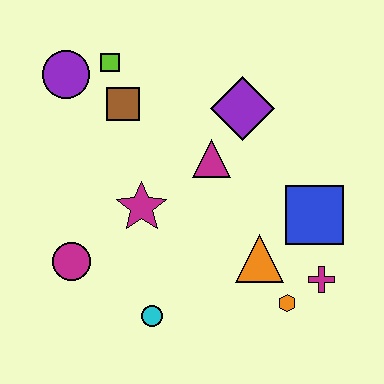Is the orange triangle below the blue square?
Yes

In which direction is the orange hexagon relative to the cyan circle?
The orange hexagon is to the right of the cyan circle.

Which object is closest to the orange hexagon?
The magenta cross is closest to the orange hexagon.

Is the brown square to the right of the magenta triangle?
No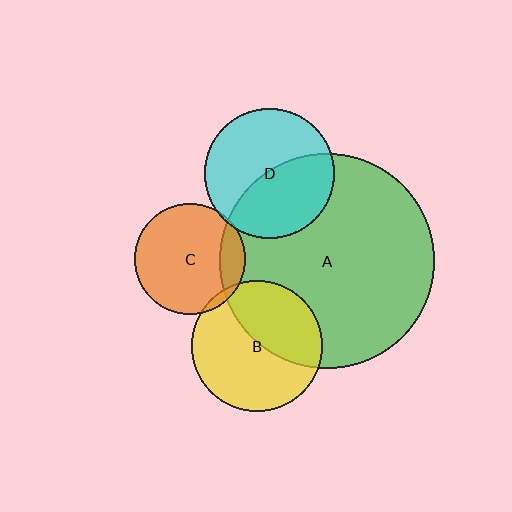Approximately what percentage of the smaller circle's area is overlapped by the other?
Approximately 45%.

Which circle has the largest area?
Circle A (green).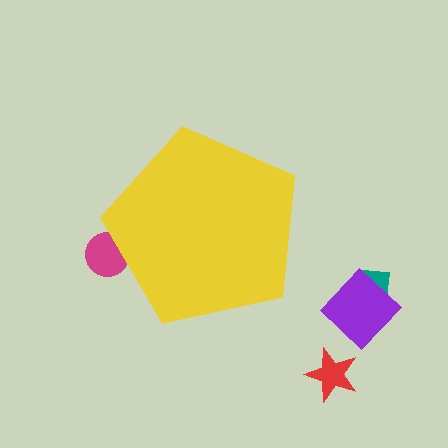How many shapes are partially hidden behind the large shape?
1 shape is partially hidden.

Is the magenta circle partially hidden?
Yes, the magenta circle is partially hidden behind the yellow pentagon.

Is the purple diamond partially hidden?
No, the purple diamond is fully visible.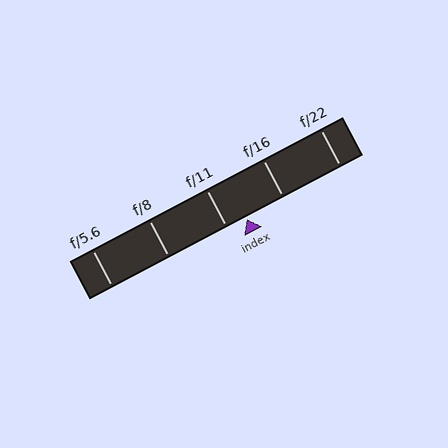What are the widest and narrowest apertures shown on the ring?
The widest aperture shown is f/5.6 and the narrowest is f/22.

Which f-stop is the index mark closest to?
The index mark is closest to f/11.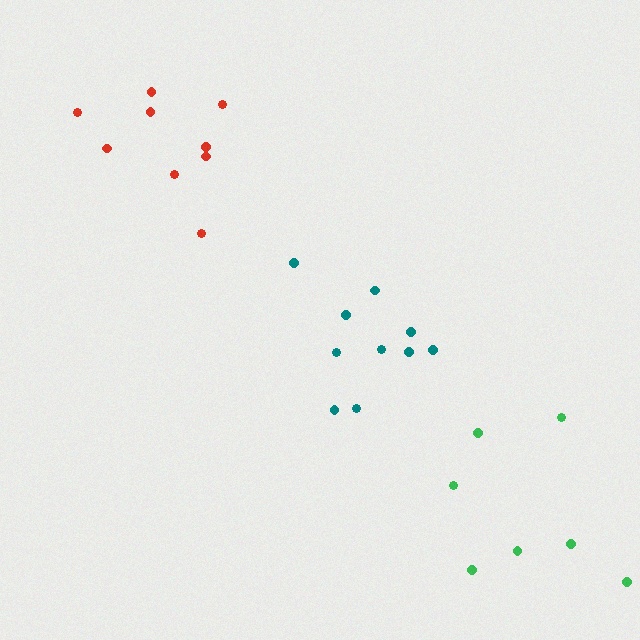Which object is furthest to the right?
The green cluster is rightmost.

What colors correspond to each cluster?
The clusters are colored: teal, green, red.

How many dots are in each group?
Group 1: 10 dots, Group 2: 7 dots, Group 3: 9 dots (26 total).